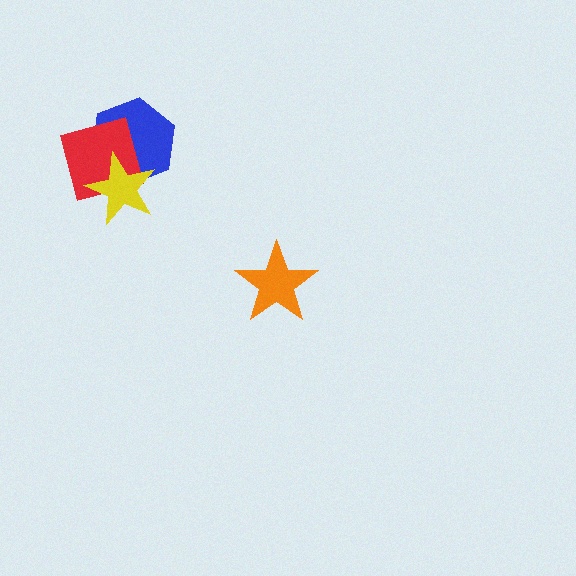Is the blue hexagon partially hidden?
Yes, it is partially covered by another shape.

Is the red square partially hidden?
Yes, it is partially covered by another shape.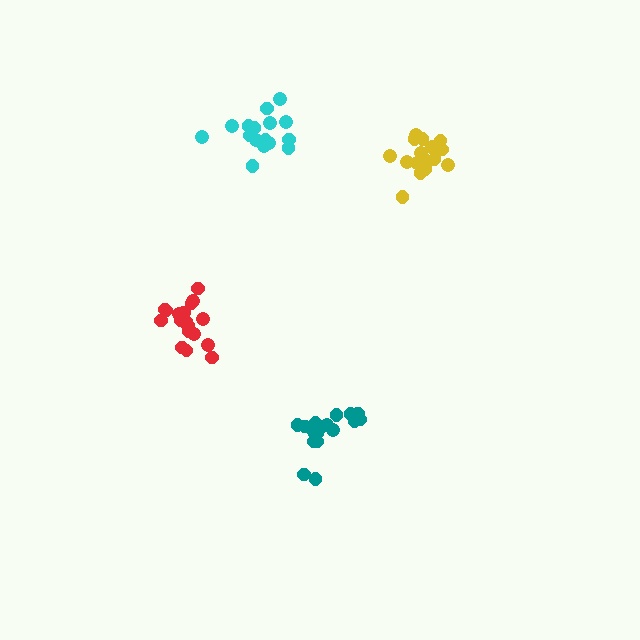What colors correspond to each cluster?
The clusters are colored: teal, red, cyan, yellow.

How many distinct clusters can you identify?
There are 4 distinct clusters.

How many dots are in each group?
Group 1: 18 dots, Group 2: 18 dots, Group 3: 17 dots, Group 4: 20 dots (73 total).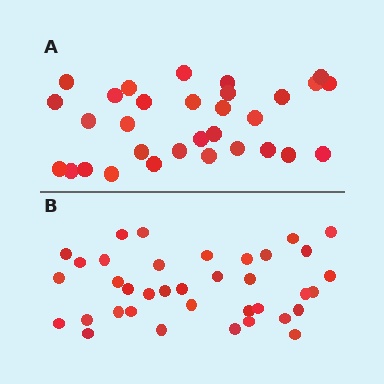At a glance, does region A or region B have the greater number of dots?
Region B (the bottom region) has more dots.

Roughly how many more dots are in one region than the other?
Region B has about 6 more dots than region A.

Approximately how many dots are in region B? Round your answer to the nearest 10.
About 40 dots. (The exact count is 37, which rounds to 40.)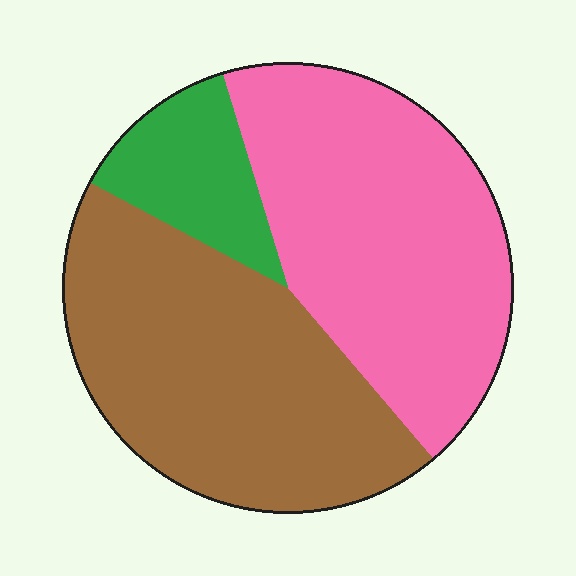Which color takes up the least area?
Green, at roughly 15%.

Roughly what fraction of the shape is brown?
Brown covers roughly 45% of the shape.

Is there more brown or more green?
Brown.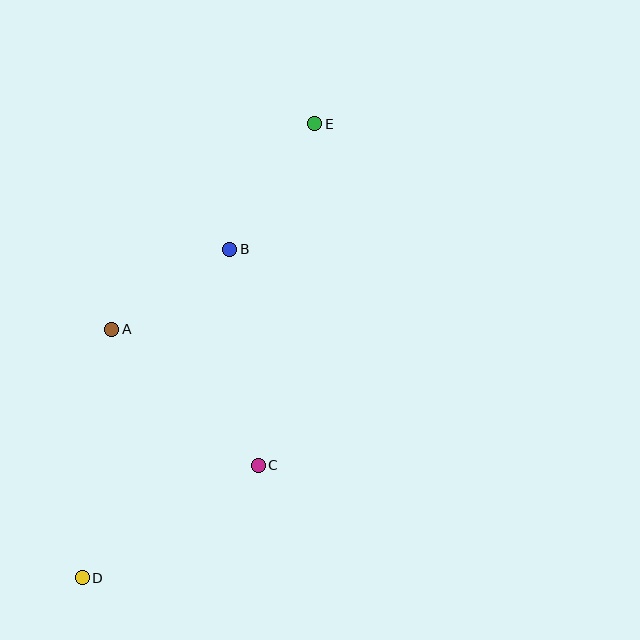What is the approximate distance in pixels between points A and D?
The distance between A and D is approximately 250 pixels.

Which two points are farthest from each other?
Points D and E are farthest from each other.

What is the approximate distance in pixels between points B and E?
The distance between B and E is approximately 152 pixels.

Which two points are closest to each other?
Points A and B are closest to each other.